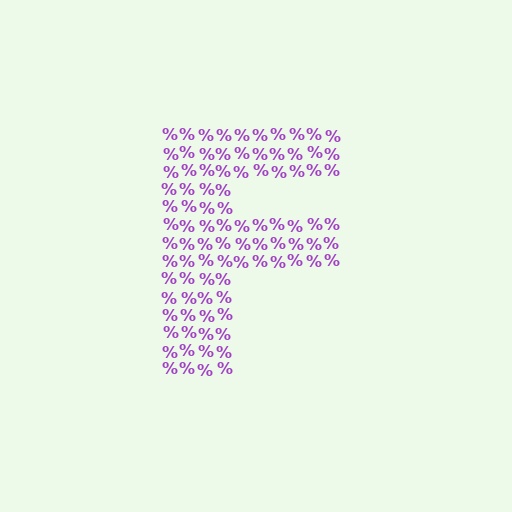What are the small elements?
The small elements are percent signs.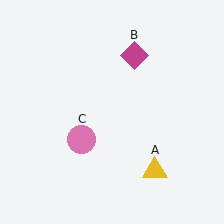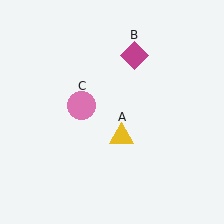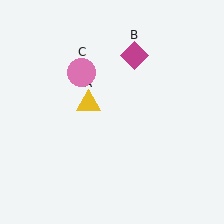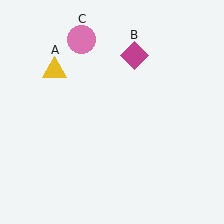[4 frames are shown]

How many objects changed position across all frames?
2 objects changed position: yellow triangle (object A), pink circle (object C).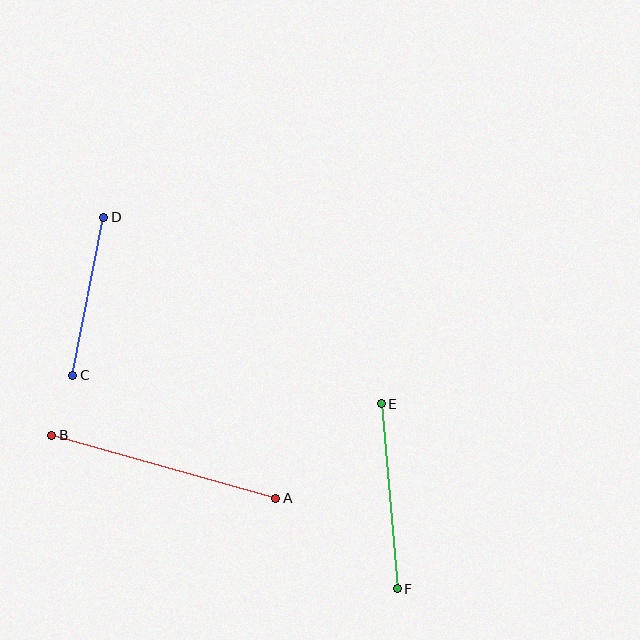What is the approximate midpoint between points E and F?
The midpoint is at approximately (389, 496) pixels.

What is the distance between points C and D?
The distance is approximately 161 pixels.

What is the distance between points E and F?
The distance is approximately 186 pixels.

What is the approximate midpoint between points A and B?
The midpoint is at approximately (164, 467) pixels.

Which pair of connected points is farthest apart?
Points A and B are farthest apart.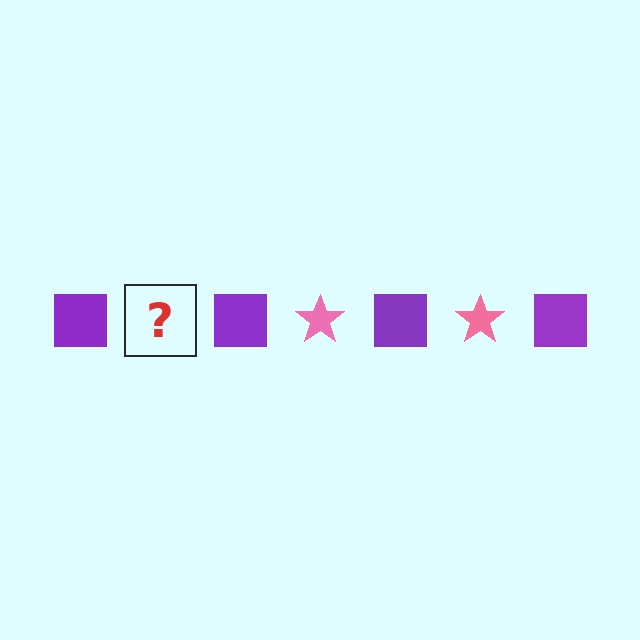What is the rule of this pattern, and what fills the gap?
The rule is that the pattern alternates between purple square and pink star. The gap should be filled with a pink star.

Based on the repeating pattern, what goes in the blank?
The blank should be a pink star.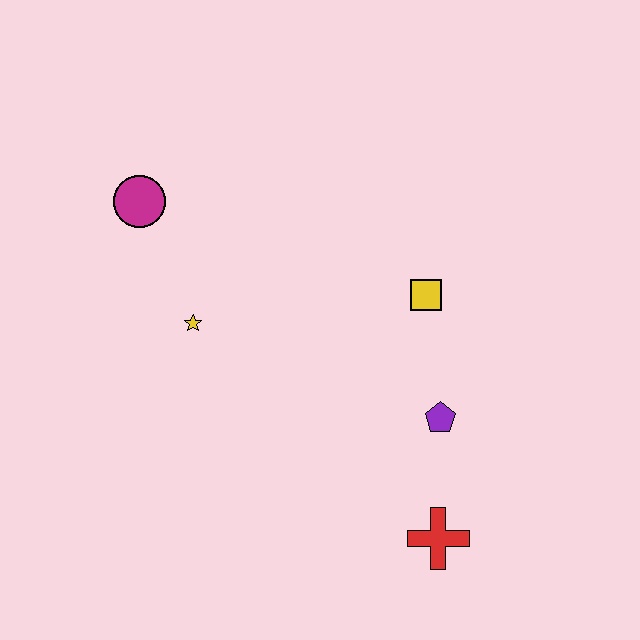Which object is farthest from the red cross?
The magenta circle is farthest from the red cross.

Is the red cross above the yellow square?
No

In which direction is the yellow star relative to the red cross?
The yellow star is to the left of the red cross.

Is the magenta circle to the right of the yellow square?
No